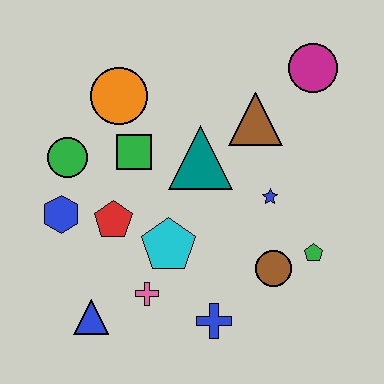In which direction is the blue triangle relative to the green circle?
The blue triangle is below the green circle.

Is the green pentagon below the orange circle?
Yes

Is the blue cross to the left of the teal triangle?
No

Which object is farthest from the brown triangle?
The blue triangle is farthest from the brown triangle.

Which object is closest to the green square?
The orange circle is closest to the green square.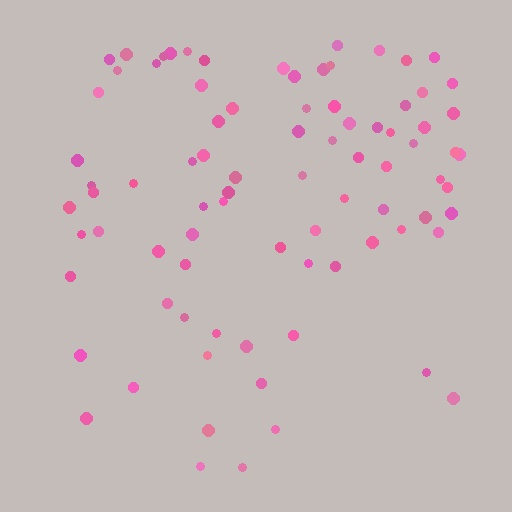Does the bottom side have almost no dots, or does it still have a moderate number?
Still a moderate number, just noticeably fewer than the top.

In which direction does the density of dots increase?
From bottom to top, with the top side densest.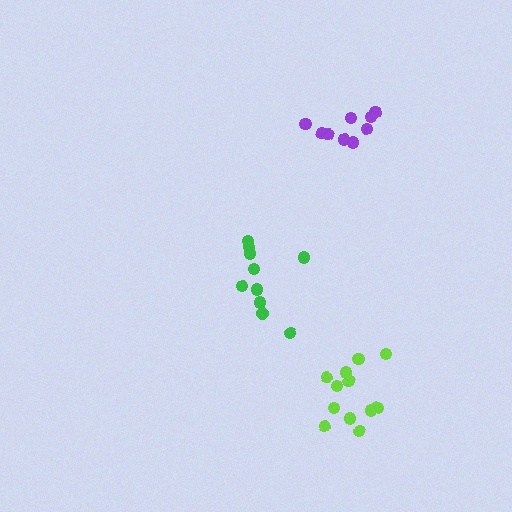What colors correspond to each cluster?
The clusters are colored: green, purple, lime.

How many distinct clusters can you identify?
There are 3 distinct clusters.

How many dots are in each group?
Group 1: 10 dots, Group 2: 9 dots, Group 3: 12 dots (31 total).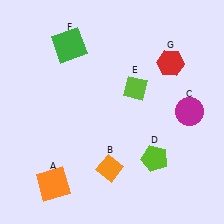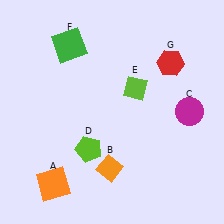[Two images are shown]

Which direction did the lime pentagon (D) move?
The lime pentagon (D) moved left.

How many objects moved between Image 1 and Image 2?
1 object moved between the two images.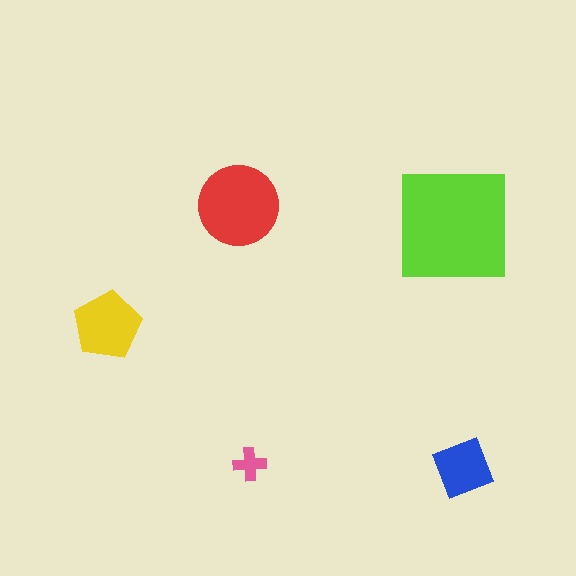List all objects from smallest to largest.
The pink cross, the blue diamond, the yellow pentagon, the red circle, the lime square.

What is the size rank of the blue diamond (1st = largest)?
4th.